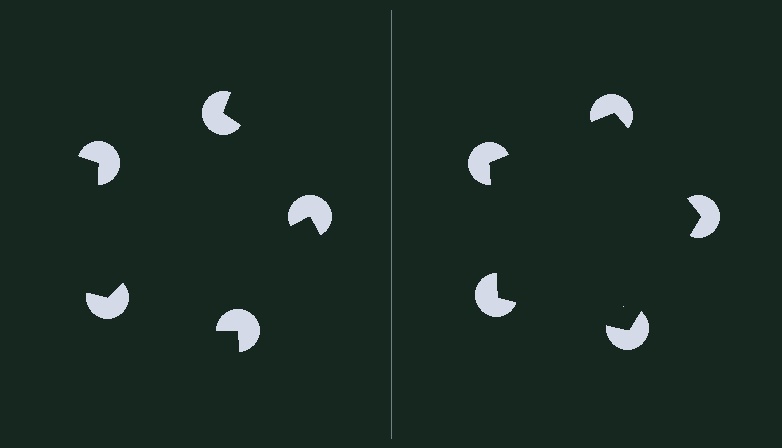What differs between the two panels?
The pac-man discs are positioned identically on both sides; only the wedge orientations differ. On the right they align to a pentagon; on the left they are misaligned.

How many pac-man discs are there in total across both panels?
10 — 5 on each side.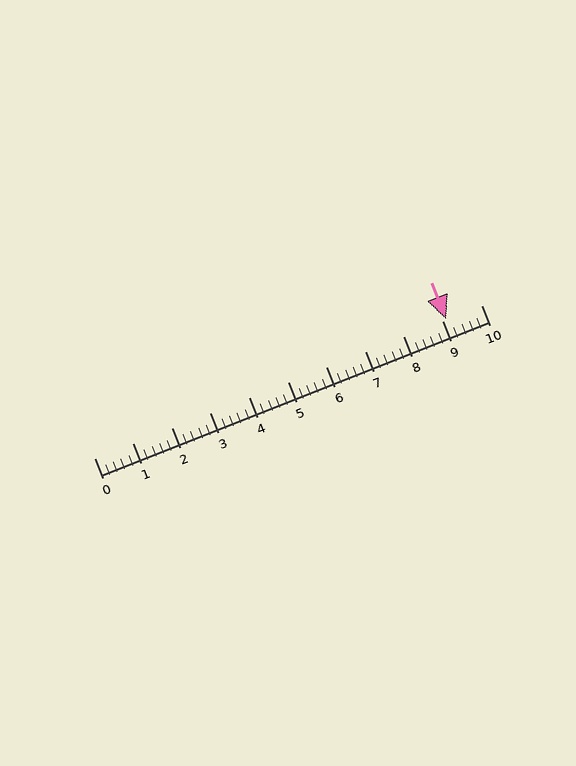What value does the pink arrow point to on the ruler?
The pink arrow points to approximately 9.1.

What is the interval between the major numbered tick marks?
The major tick marks are spaced 1 units apart.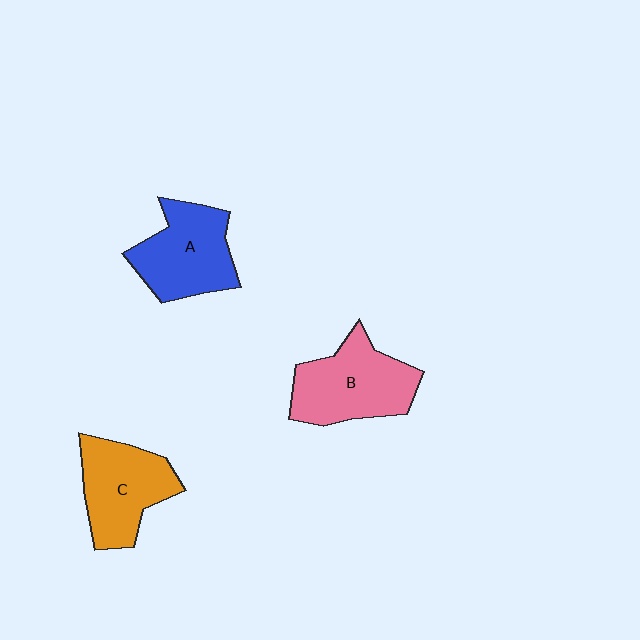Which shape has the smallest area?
Shape C (orange).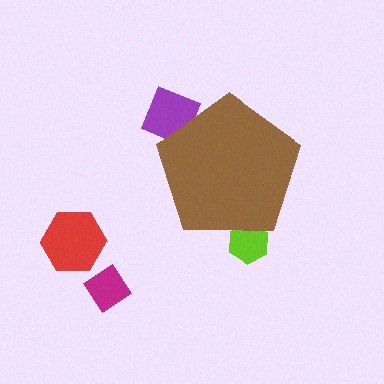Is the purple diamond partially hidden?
Yes, the purple diamond is partially hidden behind the brown pentagon.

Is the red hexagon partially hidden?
No, the red hexagon is fully visible.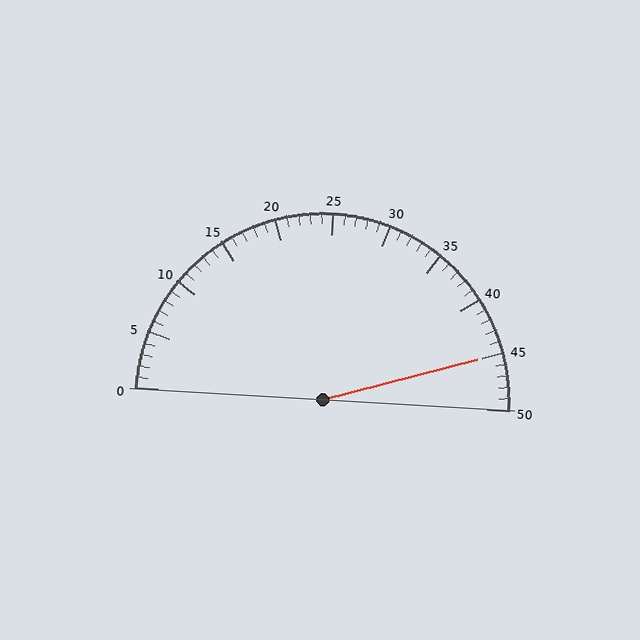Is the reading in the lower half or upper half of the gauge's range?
The reading is in the upper half of the range (0 to 50).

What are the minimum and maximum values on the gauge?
The gauge ranges from 0 to 50.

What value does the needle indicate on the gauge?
The needle indicates approximately 45.